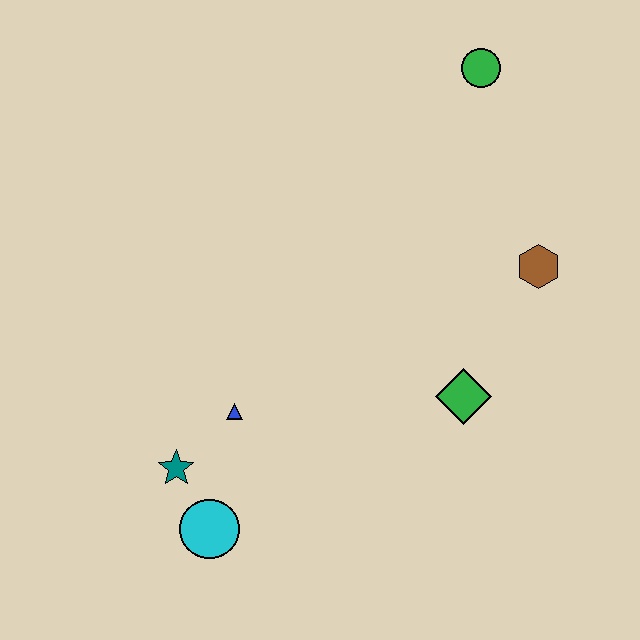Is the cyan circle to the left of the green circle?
Yes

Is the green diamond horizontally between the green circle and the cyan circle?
Yes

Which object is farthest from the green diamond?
The green circle is farthest from the green diamond.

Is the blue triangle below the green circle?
Yes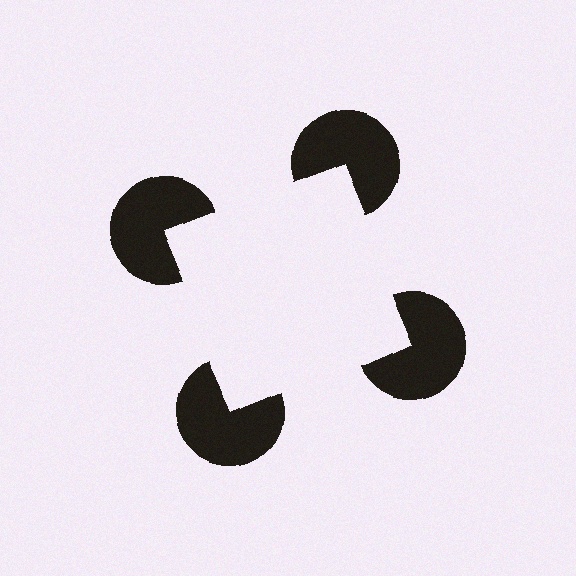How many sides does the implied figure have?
4 sides.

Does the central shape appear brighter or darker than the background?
It typically appears slightly brighter than the background, even though no actual brightness change is drawn.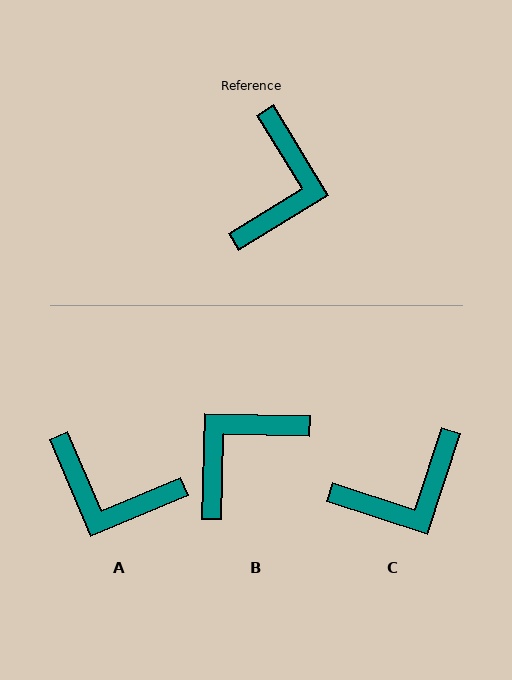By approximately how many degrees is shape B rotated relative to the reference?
Approximately 147 degrees counter-clockwise.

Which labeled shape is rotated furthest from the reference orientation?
B, about 147 degrees away.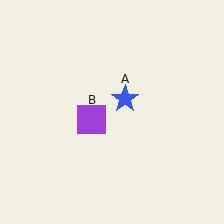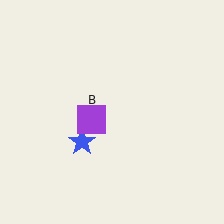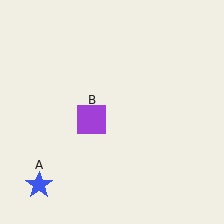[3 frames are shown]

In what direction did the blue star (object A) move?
The blue star (object A) moved down and to the left.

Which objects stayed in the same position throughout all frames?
Purple square (object B) remained stationary.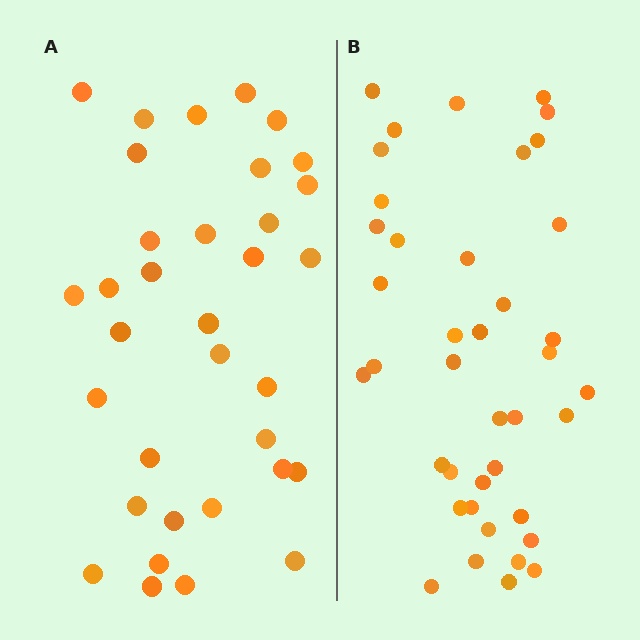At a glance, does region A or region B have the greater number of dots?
Region B (the right region) has more dots.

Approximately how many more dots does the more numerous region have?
Region B has about 6 more dots than region A.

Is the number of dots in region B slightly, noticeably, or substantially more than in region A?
Region B has only slightly more — the two regions are fairly close. The ratio is roughly 1.2 to 1.